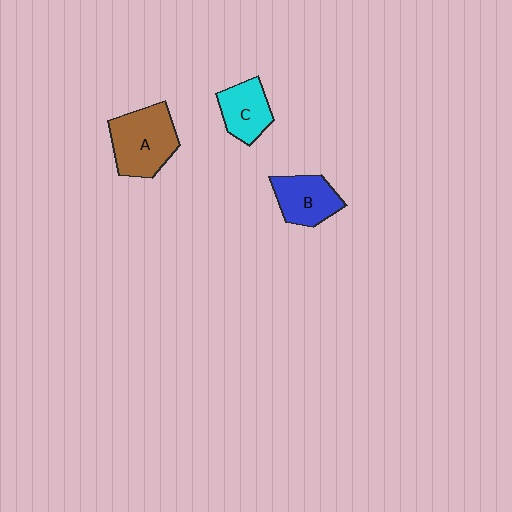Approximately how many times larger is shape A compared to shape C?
Approximately 1.5 times.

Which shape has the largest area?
Shape A (brown).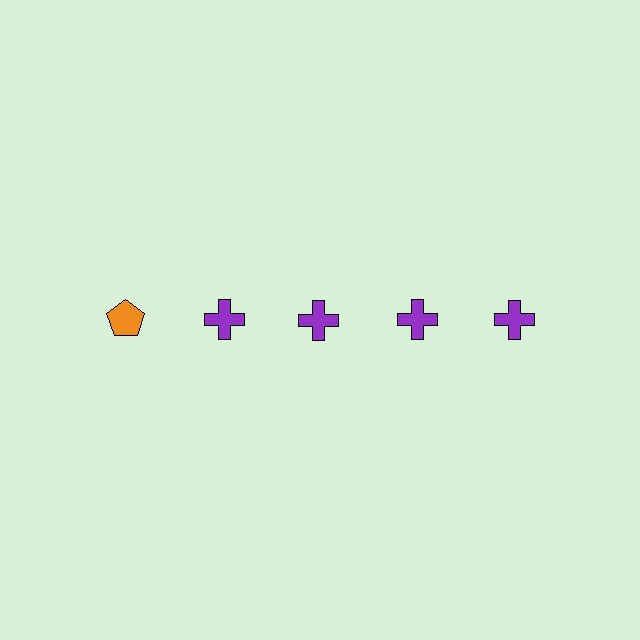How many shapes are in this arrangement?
There are 5 shapes arranged in a grid pattern.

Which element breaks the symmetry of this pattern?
The orange pentagon in the top row, leftmost column breaks the symmetry. All other shapes are purple crosses.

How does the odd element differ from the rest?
It differs in both color (orange instead of purple) and shape (pentagon instead of cross).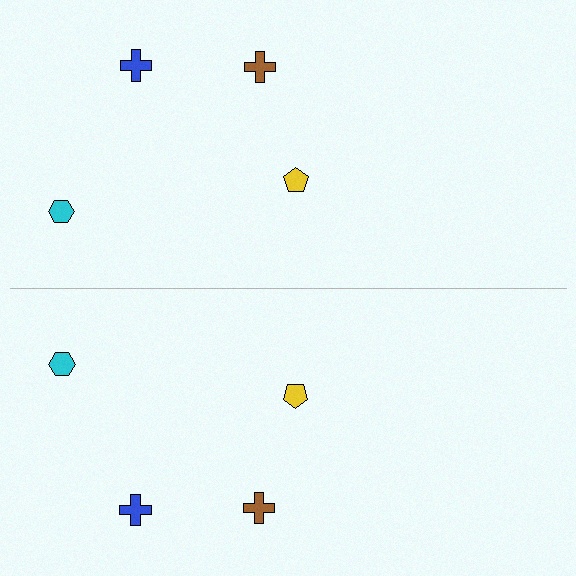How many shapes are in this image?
There are 8 shapes in this image.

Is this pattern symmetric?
Yes, this pattern has bilateral (reflection) symmetry.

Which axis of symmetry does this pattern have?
The pattern has a horizontal axis of symmetry running through the center of the image.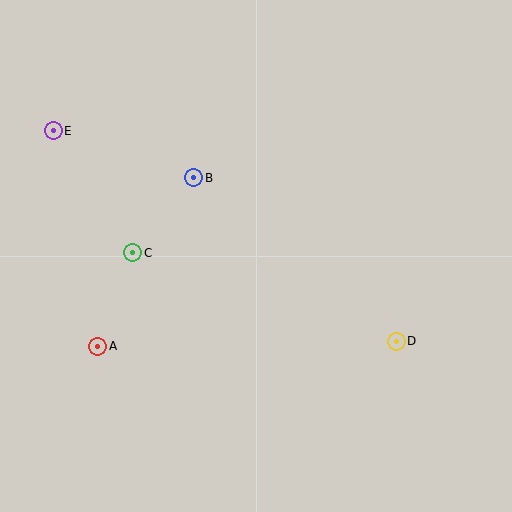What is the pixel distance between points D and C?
The distance between D and C is 278 pixels.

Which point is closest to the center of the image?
Point B at (194, 178) is closest to the center.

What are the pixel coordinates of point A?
Point A is at (98, 346).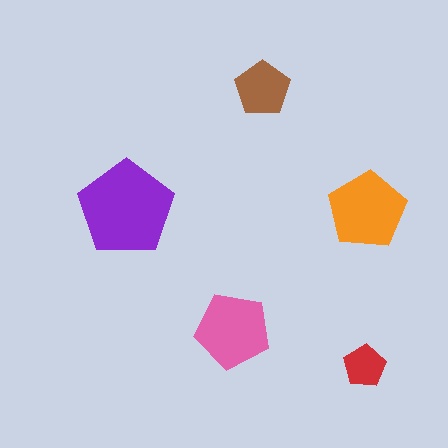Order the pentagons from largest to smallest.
the purple one, the orange one, the pink one, the brown one, the red one.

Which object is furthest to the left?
The purple pentagon is leftmost.